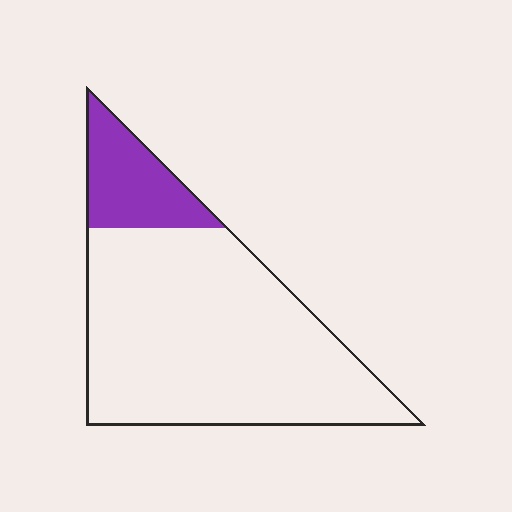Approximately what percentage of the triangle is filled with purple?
Approximately 20%.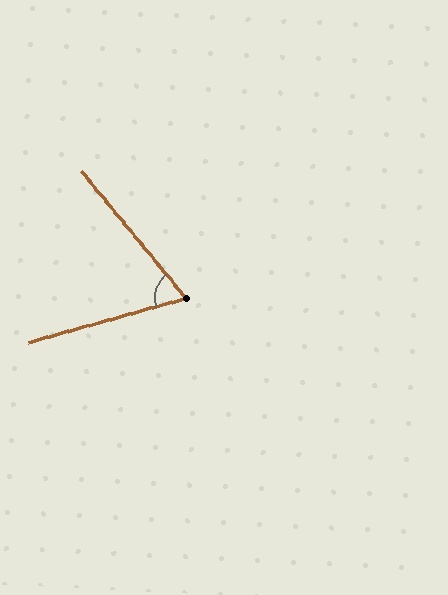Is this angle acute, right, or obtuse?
It is acute.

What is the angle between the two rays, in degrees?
Approximately 66 degrees.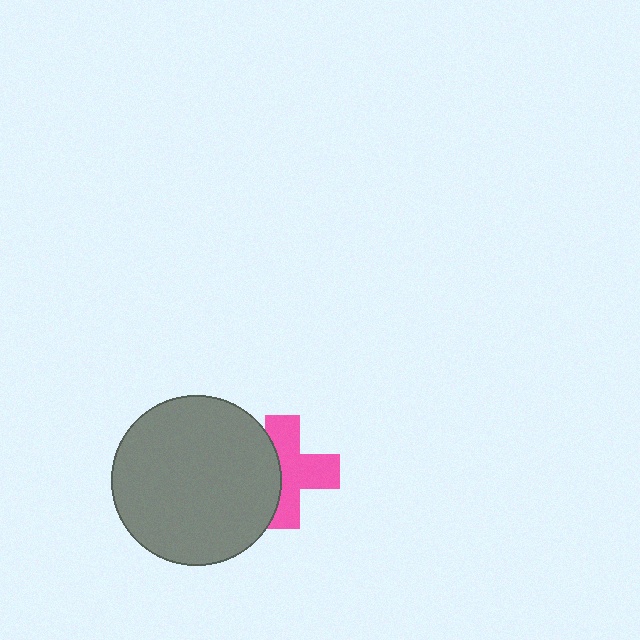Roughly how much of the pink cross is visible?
About half of it is visible (roughly 62%).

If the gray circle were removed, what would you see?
You would see the complete pink cross.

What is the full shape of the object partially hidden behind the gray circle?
The partially hidden object is a pink cross.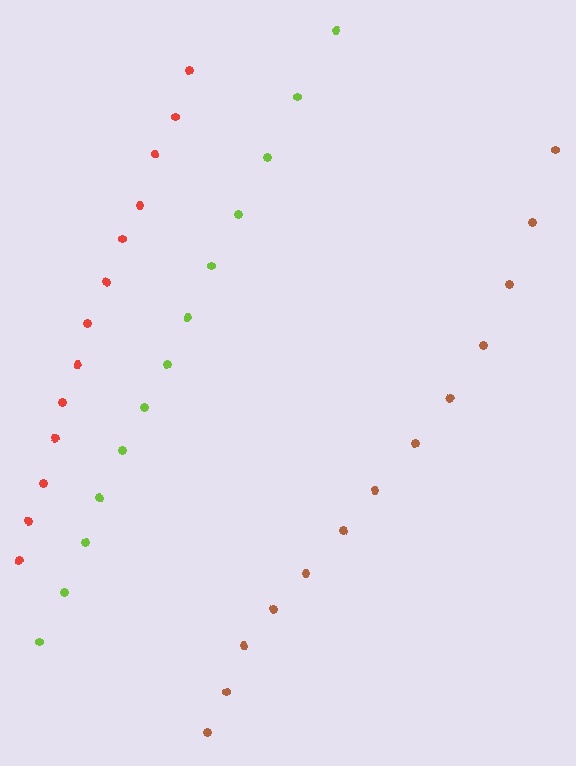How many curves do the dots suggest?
There are 3 distinct paths.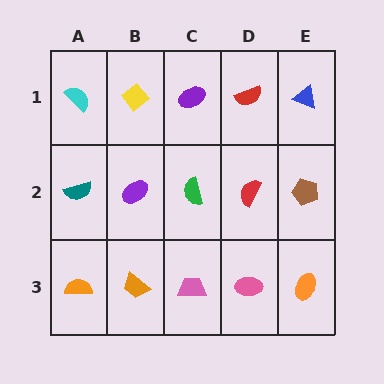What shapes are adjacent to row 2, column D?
A red semicircle (row 1, column D), a pink ellipse (row 3, column D), a green semicircle (row 2, column C), a brown pentagon (row 2, column E).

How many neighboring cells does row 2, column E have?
3.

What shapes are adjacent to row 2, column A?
A cyan semicircle (row 1, column A), an orange semicircle (row 3, column A), a purple ellipse (row 2, column B).